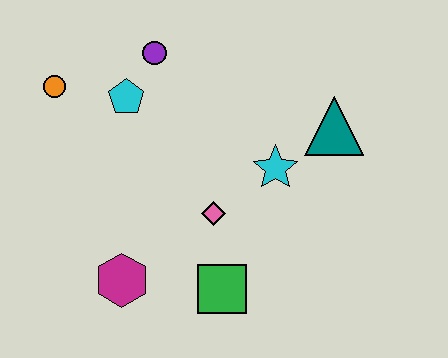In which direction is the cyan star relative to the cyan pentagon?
The cyan star is to the right of the cyan pentagon.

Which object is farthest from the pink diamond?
The orange circle is farthest from the pink diamond.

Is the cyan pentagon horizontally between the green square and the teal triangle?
No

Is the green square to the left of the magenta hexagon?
No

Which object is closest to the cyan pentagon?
The purple circle is closest to the cyan pentagon.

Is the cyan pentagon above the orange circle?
No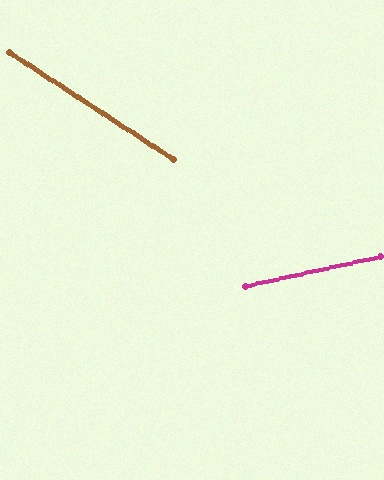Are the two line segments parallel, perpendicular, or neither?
Neither parallel nor perpendicular — they differ by about 46°.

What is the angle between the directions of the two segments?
Approximately 46 degrees.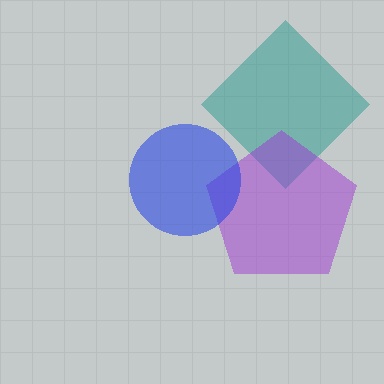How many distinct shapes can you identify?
There are 3 distinct shapes: a teal diamond, a purple pentagon, a blue circle.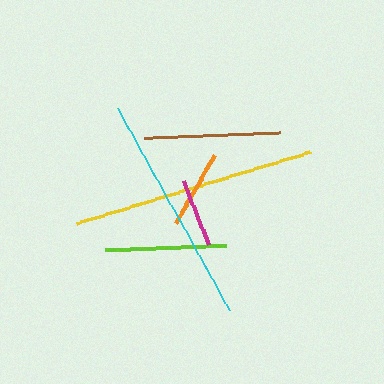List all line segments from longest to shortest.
From longest to shortest: yellow, cyan, brown, lime, orange, magenta.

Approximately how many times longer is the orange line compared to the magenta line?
The orange line is approximately 1.1 times the length of the magenta line.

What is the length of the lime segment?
The lime segment is approximately 121 pixels long.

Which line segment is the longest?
The yellow line is the longest at approximately 244 pixels.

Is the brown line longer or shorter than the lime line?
The brown line is longer than the lime line.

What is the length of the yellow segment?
The yellow segment is approximately 244 pixels long.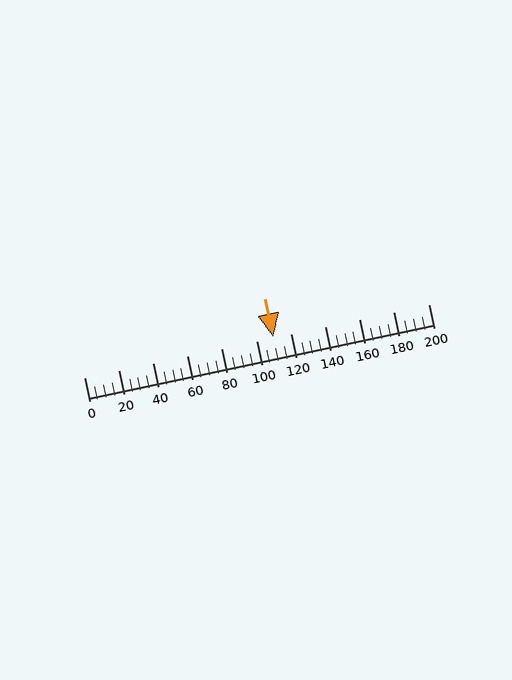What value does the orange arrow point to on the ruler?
The orange arrow points to approximately 110.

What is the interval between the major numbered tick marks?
The major tick marks are spaced 20 units apart.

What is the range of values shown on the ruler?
The ruler shows values from 0 to 200.